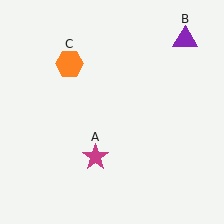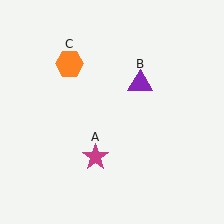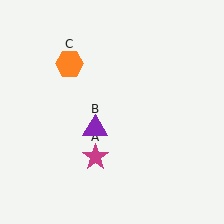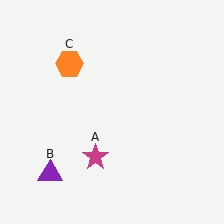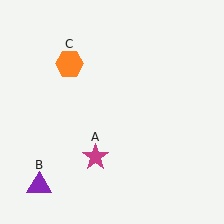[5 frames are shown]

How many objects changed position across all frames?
1 object changed position: purple triangle (object B).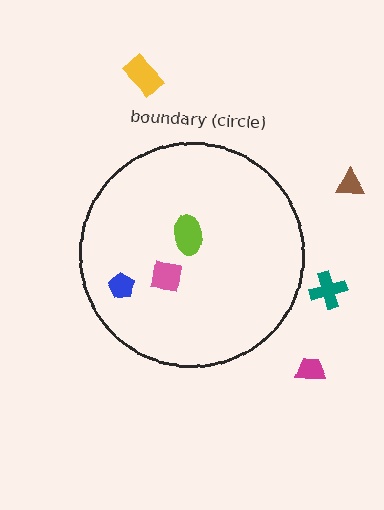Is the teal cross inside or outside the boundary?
Outside.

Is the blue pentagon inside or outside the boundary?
Inside.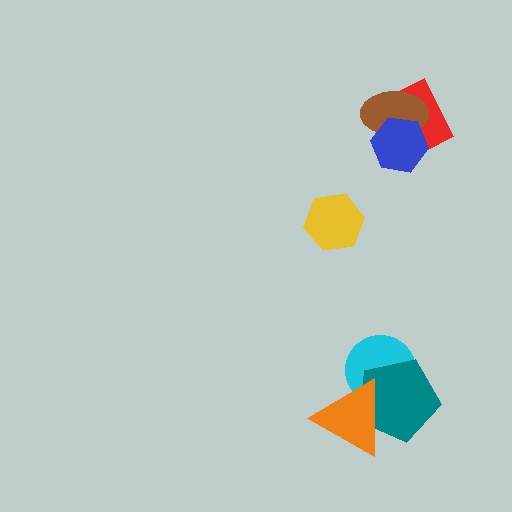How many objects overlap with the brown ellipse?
2 objects overlap with the brown ellipse.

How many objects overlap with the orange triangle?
2 objects overlap with the orange triangle.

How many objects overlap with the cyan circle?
2 objects overlap with the cyan circle.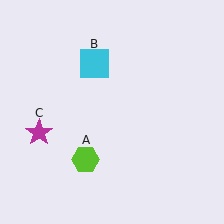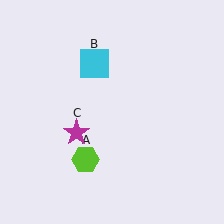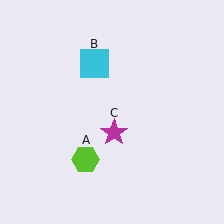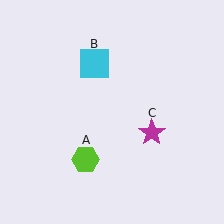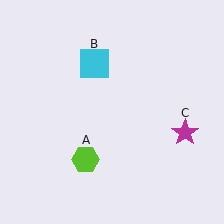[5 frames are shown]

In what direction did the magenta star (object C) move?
The magenta star (object C) moved right.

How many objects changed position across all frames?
1 object changed position: magenta star (object C).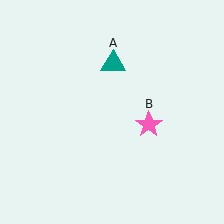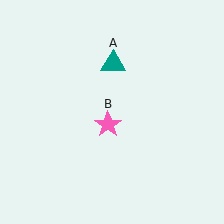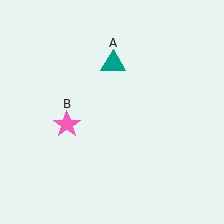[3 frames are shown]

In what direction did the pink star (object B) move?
The pink star (object B) moved left.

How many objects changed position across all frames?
1 object changed position: pink star (object B).